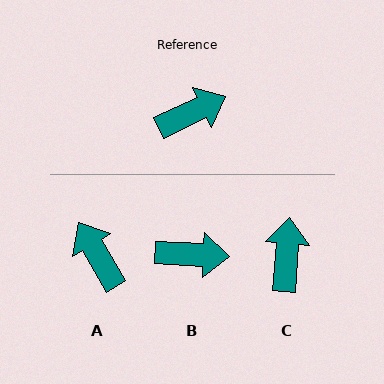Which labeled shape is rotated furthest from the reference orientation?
A, about 95 degrees away.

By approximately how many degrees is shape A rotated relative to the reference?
Approximately 95 degrees counter-clockwise.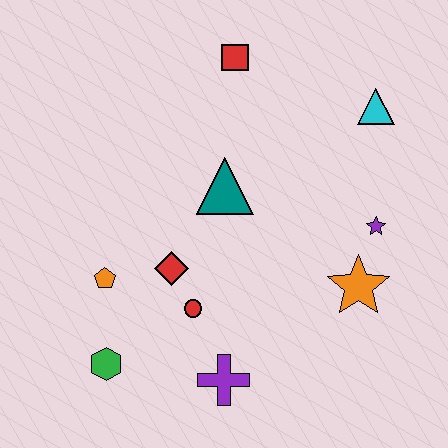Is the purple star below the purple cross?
No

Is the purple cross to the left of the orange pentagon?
No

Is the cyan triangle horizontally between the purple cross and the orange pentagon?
No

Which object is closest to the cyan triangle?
The purple star is closest to the cyan triangle.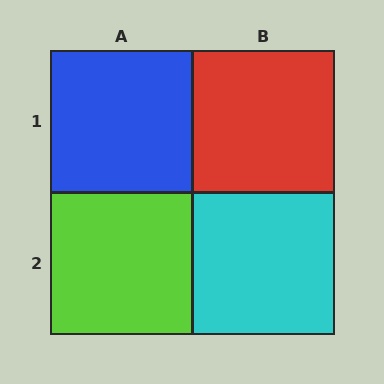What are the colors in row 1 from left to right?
Blue, red.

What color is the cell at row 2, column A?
Lime.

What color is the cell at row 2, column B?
Cyan.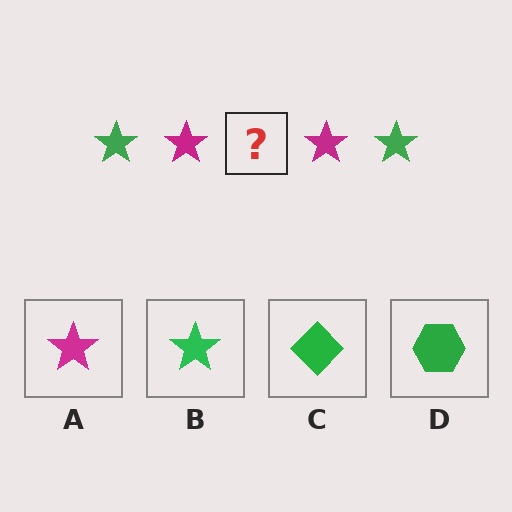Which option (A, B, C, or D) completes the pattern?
B.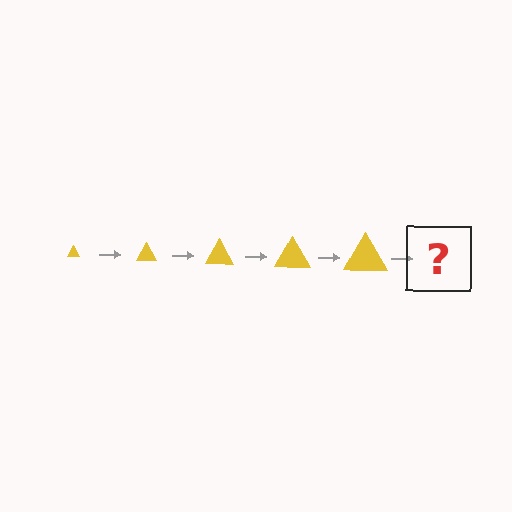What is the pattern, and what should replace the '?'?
The pattern is that the triangle gets progressively larger each step. The '?' should be a yellow triangle, larger than the previous one.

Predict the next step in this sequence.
The next step is a yellow triangle, larger than the previous one.